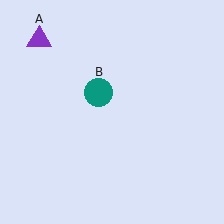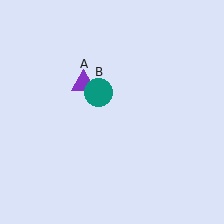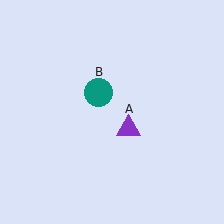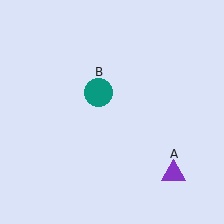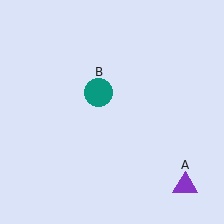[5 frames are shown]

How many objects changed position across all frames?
1 object changed position: purple triangle (object A).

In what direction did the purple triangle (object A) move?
The purple triangle (object A) moved down and to the right.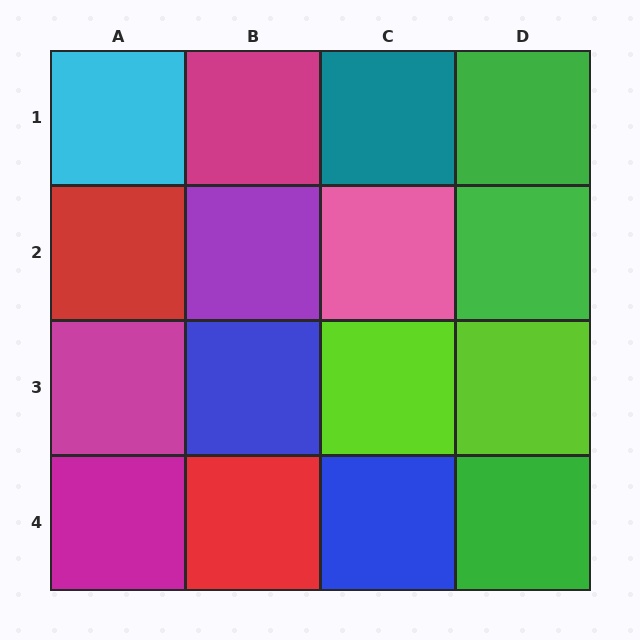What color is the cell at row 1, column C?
Teal.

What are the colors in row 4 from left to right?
Magenta, red, blue, green.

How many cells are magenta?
3 cells are magenta.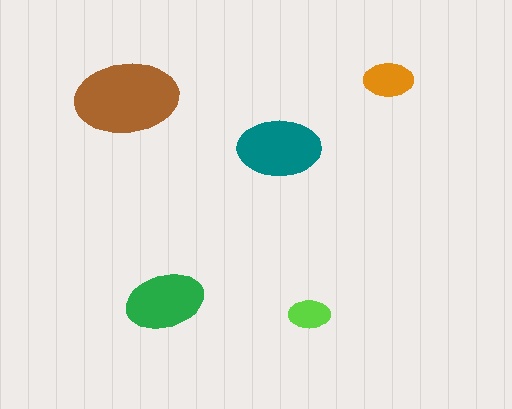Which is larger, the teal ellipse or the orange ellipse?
The teal one.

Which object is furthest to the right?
The orange ellipse is rightmost.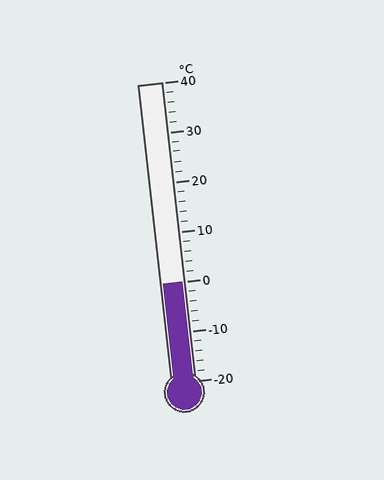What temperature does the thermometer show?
The thermometer shows approximately 0°C.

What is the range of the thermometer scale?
The thermometer scale ranges from -20°C to 40°C.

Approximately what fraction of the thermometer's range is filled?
The thermometer is filled to approximately 35% of its range.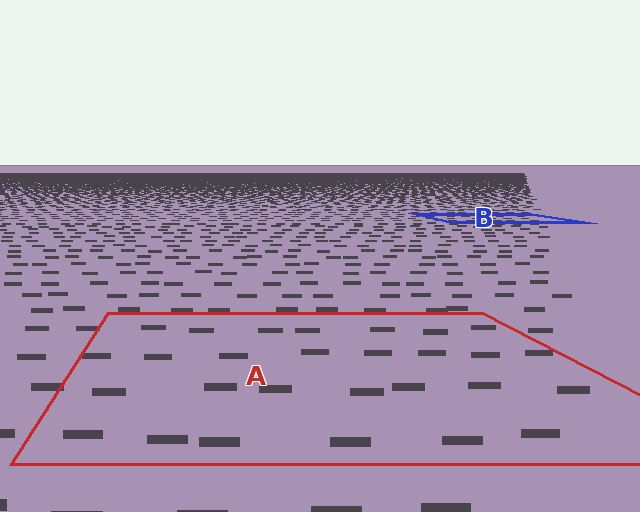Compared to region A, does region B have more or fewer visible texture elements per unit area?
Region B has more texture elements per unit area — they are packed more densely because it is farther away.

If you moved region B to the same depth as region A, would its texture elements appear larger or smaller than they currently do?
They would appear larger. At a closer depth, the same texture elements are projected at a bigger on-screen size.